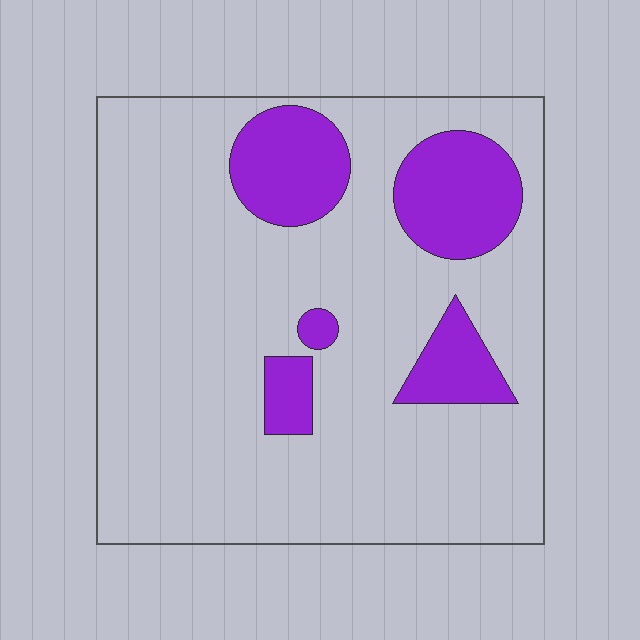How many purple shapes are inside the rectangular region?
5.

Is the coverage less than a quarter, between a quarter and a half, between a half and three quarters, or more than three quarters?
Less than a quarter.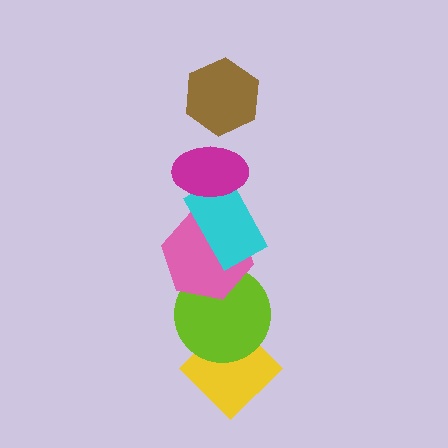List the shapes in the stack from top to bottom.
From top to bottom: the brown hexagon, the magenta ellipse, the cyan rectangle, the pink hexagon, the lime circle, the yellow diamond.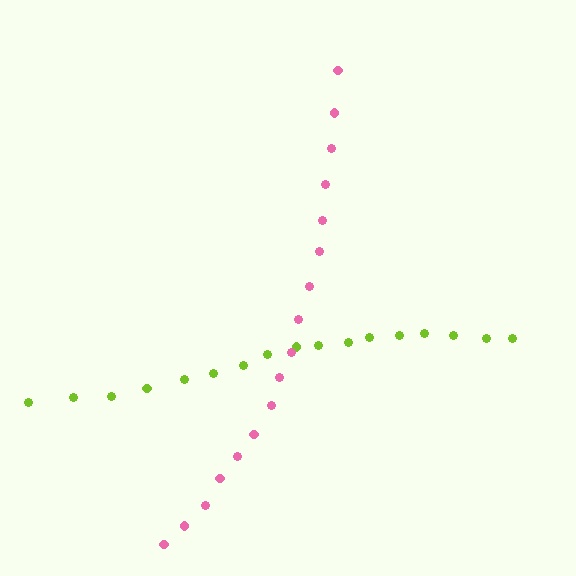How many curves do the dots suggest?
There are 2 distinct paths.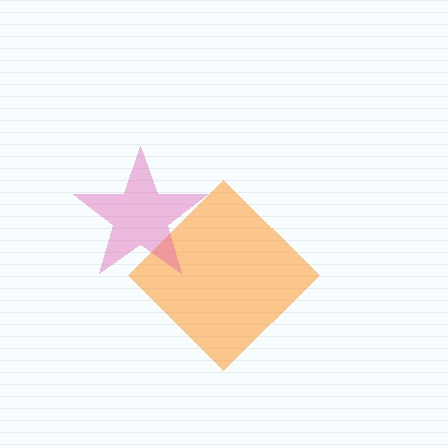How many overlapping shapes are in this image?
There are 2 overlapping shapes in the image.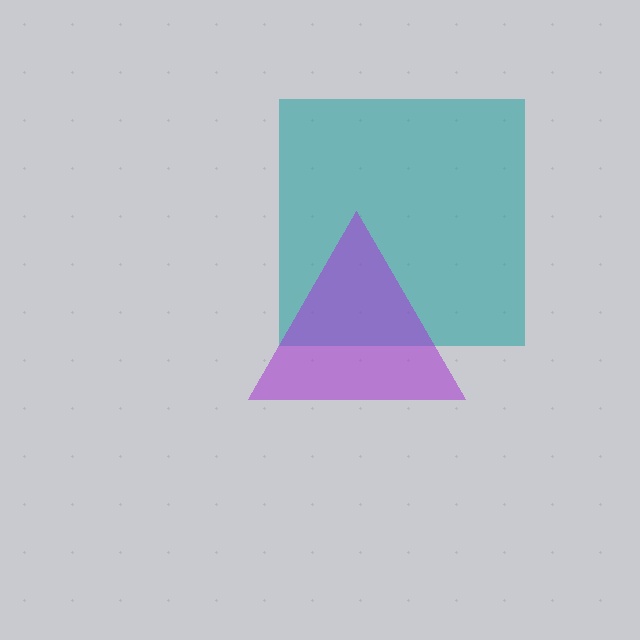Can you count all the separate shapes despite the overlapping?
Yes, there are 2 separate shapes.